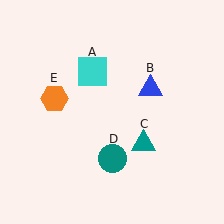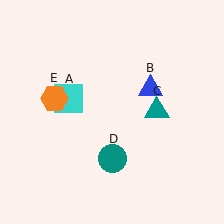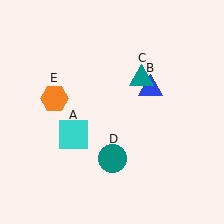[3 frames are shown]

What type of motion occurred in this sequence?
The cyan square (object A), teal triangle (object C) rotated counterclockwise around the center of the scene.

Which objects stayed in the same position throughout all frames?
Blue triangle (object B) and teal circle (object D) and orange hexagon (object E) remained stationary.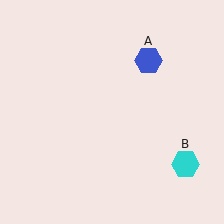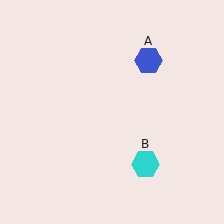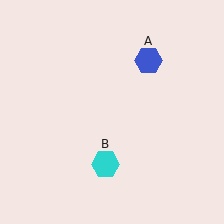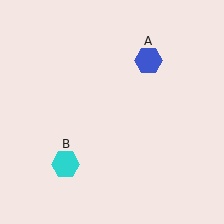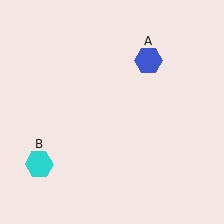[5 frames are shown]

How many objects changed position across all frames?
1 object changed position: cyan hexagon (object B).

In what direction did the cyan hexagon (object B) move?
The cyan hexagon (object B) moved left.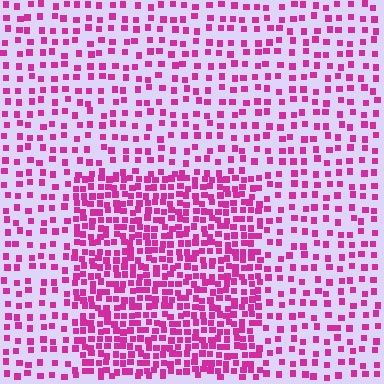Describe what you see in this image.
The image contains small magenta elements arranged at two different densities. A rectangle-shaped region is visible where the elements are more densely packed than the surrounding area.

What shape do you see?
I see a rectangle.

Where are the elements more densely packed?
The elements are more densely packed inside the rectangle boundary.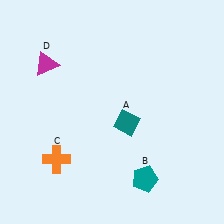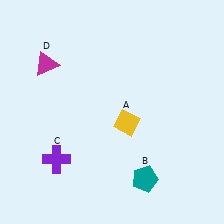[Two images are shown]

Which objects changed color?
A changed from teal to yellow. C changed from orange to purple.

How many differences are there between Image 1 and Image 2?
There are 2 differences between the two images.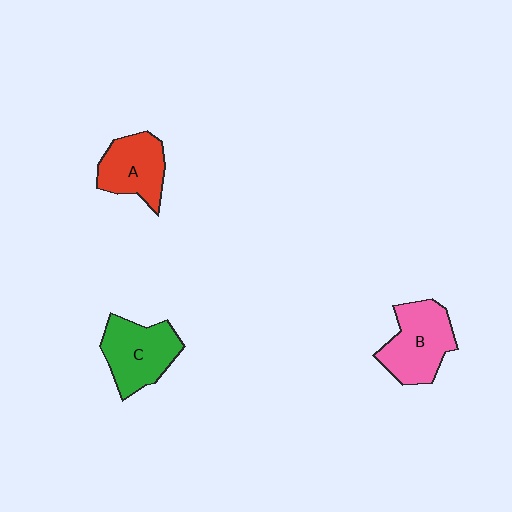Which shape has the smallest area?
Shape A (red).